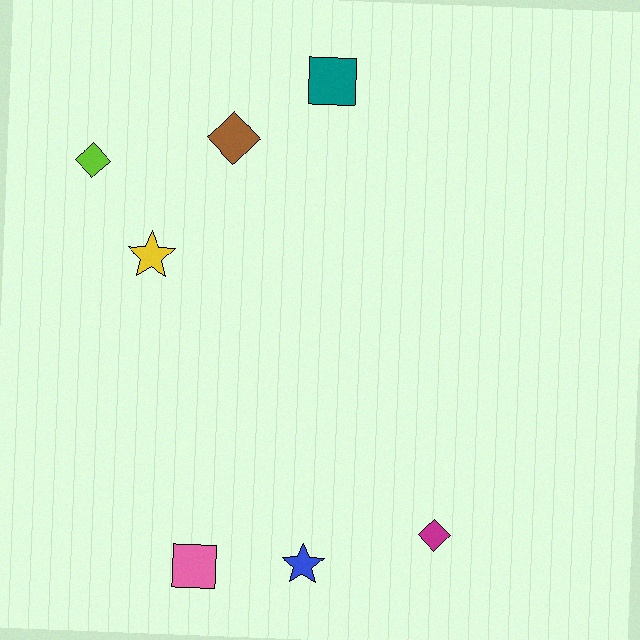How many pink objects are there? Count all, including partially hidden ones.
There is 1 pink object.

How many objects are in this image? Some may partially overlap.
There are 7 objects.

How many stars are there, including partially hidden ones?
There are 2 stars.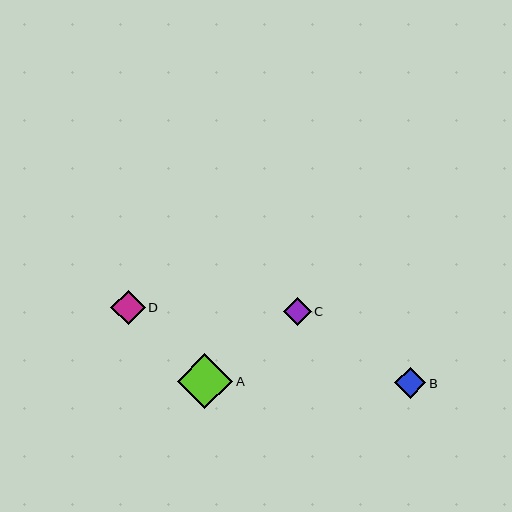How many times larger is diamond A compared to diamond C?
Diamond A is approximately 2.0 times the size of diamond C.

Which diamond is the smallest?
Diamond C is the smallest with a size of approximately 28 pixels.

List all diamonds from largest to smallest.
From largest to smallest: A, D, B, C.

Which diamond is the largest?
Diamond A is the largest with a size of approximately 56 pixels.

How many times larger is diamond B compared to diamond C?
Diamond B is approximately 1.1 times the size of diamond C.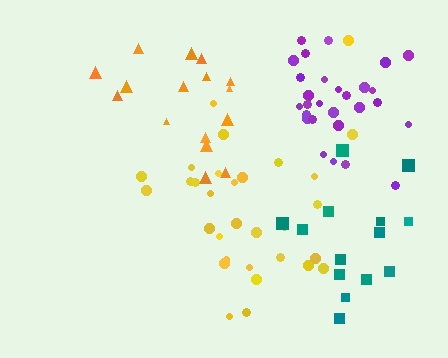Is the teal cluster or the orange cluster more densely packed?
Orange.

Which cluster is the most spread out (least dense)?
Teal.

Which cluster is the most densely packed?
Purple.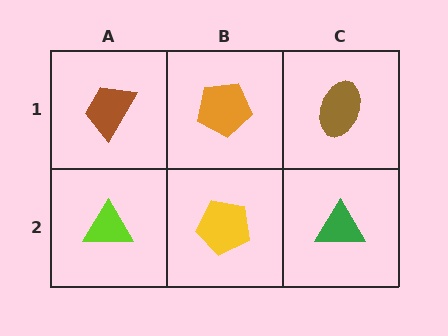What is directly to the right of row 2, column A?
A yellow pentagon.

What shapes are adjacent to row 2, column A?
A brown trapezoid (row 1, column A), a yellow pentagon (row 2, column B).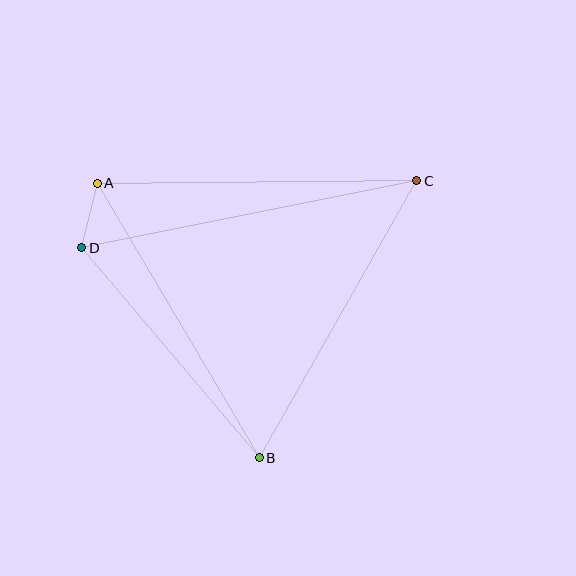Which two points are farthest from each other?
Points C and D are farthest from each other.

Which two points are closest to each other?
Points A and D are closest to each other.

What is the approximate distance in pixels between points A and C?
The distance between A and C is approximately 320 pixels.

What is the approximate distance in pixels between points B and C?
The distance between B and C is approximately 319 pixels.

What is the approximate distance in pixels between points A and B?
The distance between A and B is approximately 319 pixels.